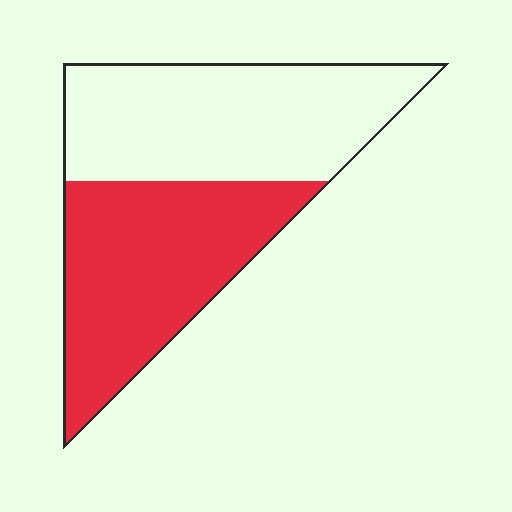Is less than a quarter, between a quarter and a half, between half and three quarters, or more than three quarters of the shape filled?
Between a quarter and a half.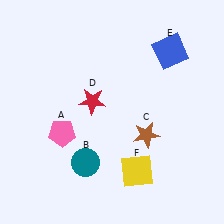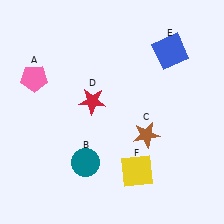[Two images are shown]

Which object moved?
The pink pentagon (A) moved up.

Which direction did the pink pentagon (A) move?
The pink pentagon (A) moved up.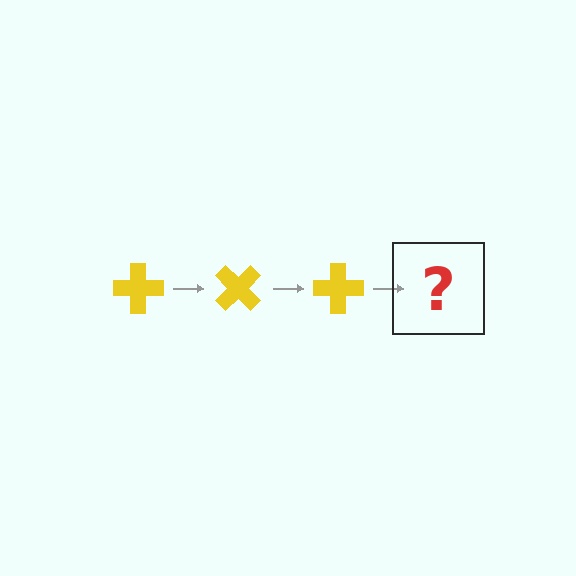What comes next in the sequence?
The next element should be a yellow cross rotated 135 degrees.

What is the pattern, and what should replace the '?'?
The pattern is that the cross rotates 45 degrees each step. The '?' should be a yellow cross rotated 135 degrees.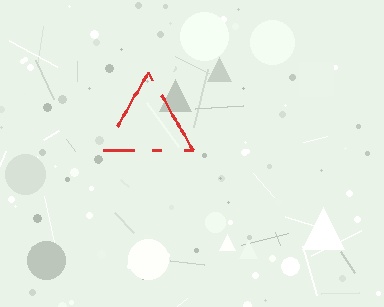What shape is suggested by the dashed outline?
The dashed outline suggests a triangle.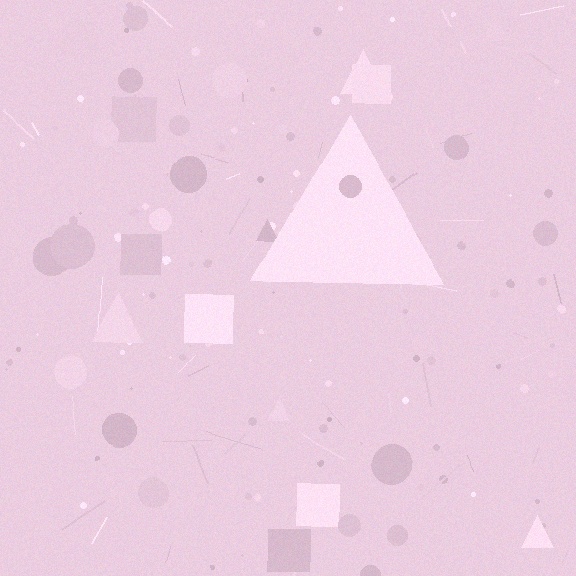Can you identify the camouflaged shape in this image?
The camouflaged shape is a triangle.